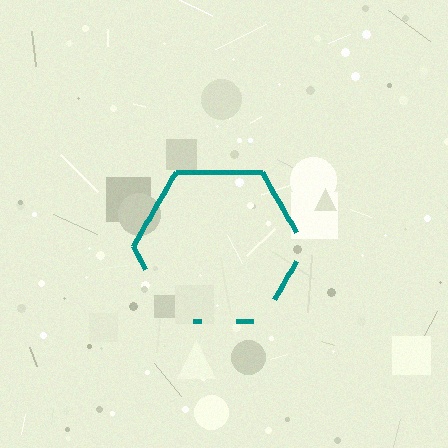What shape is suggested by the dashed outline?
The dashed outline suggests a hexagon.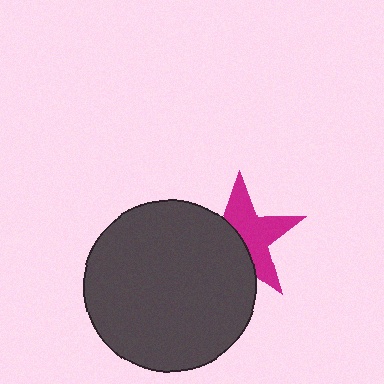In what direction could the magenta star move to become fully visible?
The magenta star could move right. That would shift it out from behind the dark gray circle entirely.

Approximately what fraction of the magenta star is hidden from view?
Roughly 46% of the magenta star is hidden behind the dark gray circle.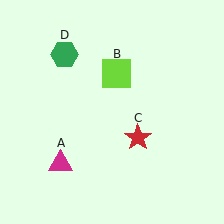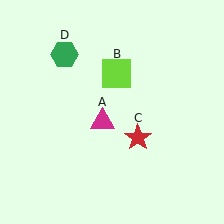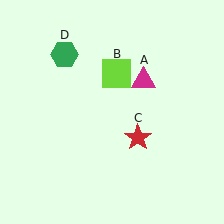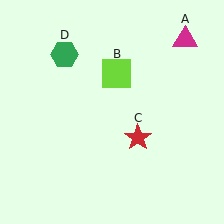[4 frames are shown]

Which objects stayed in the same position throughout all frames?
Lime square (object B) and red star (object C) and green hexagon (object D) remained stationary.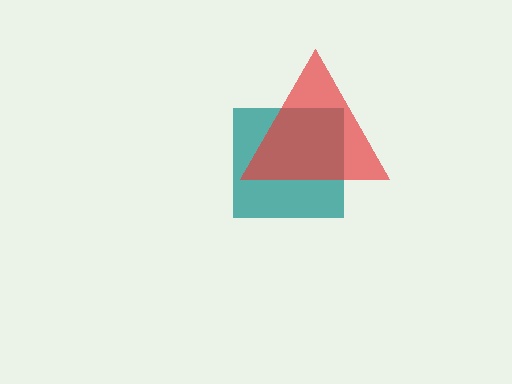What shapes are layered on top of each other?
The layered shapes are: a teal square, a red triangle.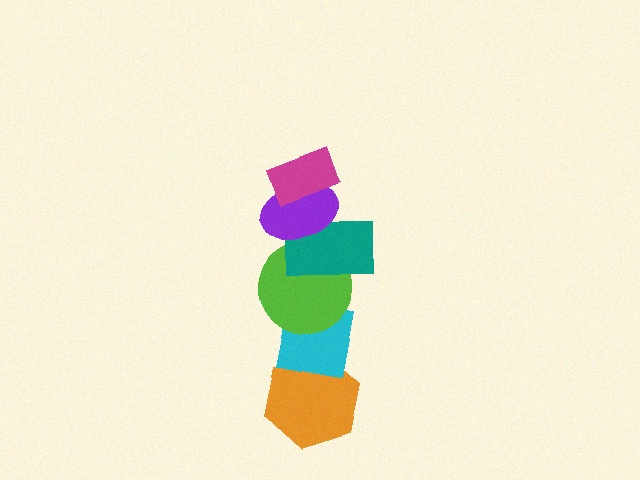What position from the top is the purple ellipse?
The purple ellipse is 2nd from the top.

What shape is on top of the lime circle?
The teal rectangle is on top of the lime circle.